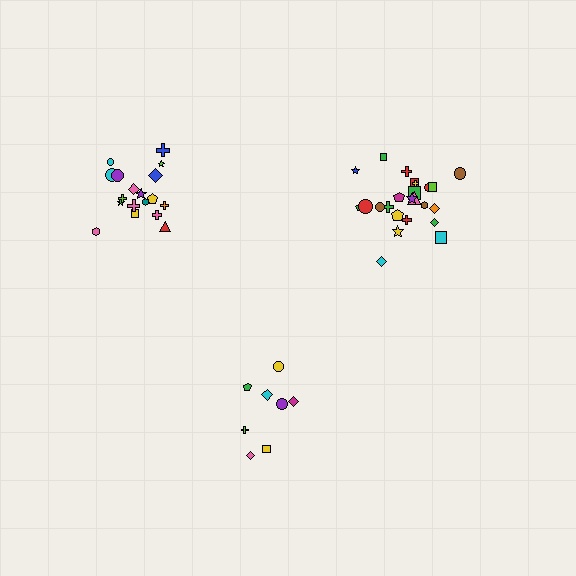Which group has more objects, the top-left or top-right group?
The top-right group.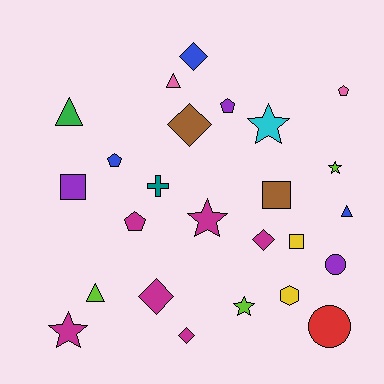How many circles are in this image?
There are 2 circles.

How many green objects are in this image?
There is 1 green object.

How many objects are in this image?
There are 25 objects.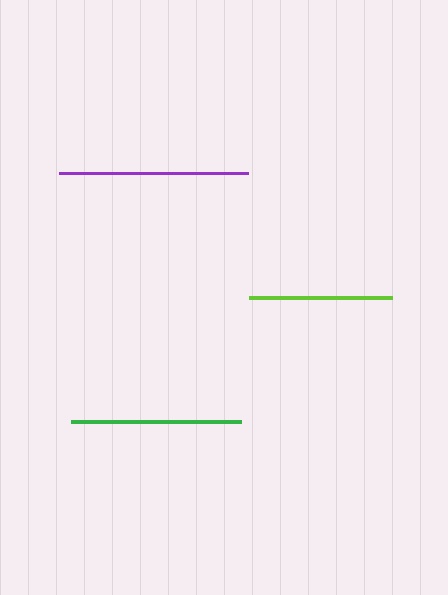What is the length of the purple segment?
The purple segment is approximately 189 pixels long.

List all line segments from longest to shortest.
From longest to shortest: purple, green, lime.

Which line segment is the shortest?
The lime line is the shortest at approximately 143 pixels.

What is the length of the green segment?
The green segment is approximately 169 pixels long.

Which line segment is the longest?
The purple line is the longest at approximately 189 pixels.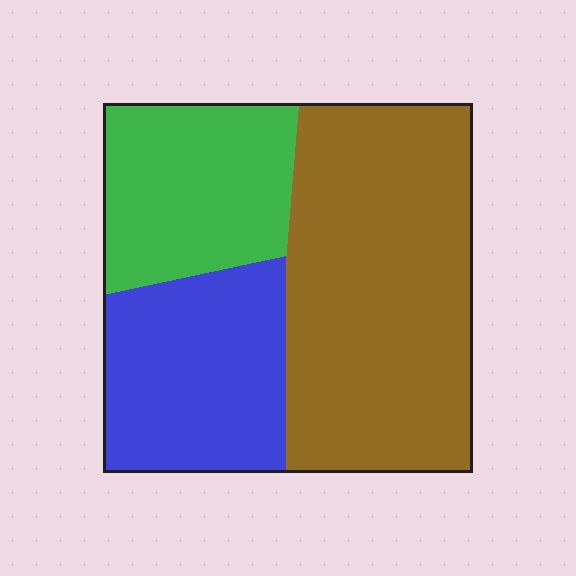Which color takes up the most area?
Brown, at roughly 50%.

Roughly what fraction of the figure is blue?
Blue covers 26% of the figure.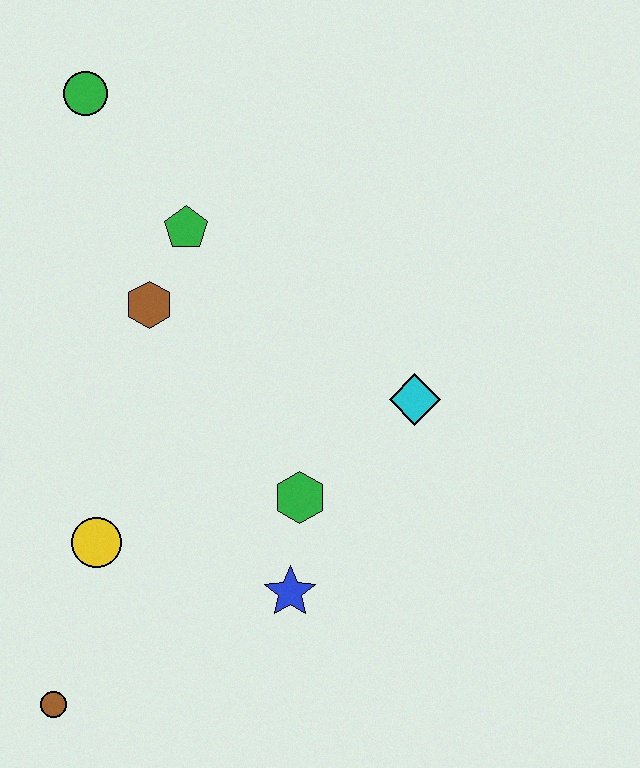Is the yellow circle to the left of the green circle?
No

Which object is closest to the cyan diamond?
The green hexagon is closest to the cyan diamond.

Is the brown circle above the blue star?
No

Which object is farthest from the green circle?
The brown circle is farthest from the green circle.